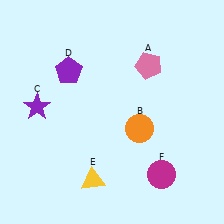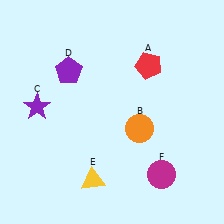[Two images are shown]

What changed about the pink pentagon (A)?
In Image 1, A is pink. In Image 2, it changed to red.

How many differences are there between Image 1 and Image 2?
There is 1 difference between the two images.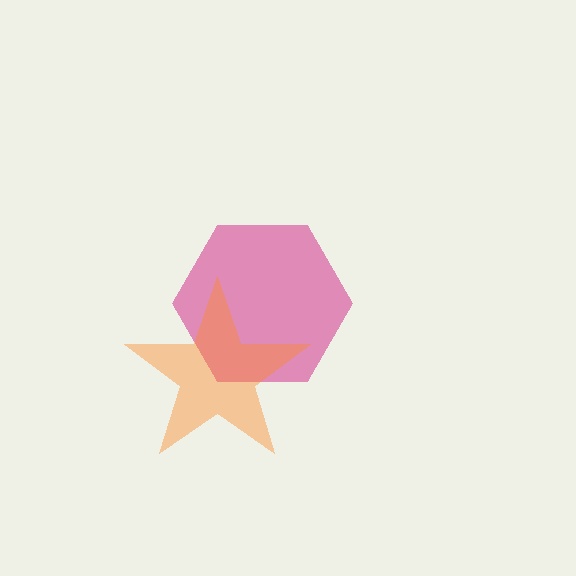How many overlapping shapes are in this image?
There are 2 overlapping shapes in the image.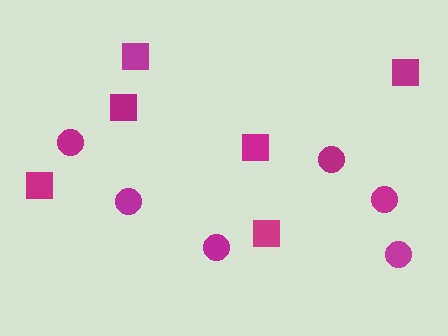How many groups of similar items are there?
There are 2 groups: one group of squares (6) and one group of circles (6).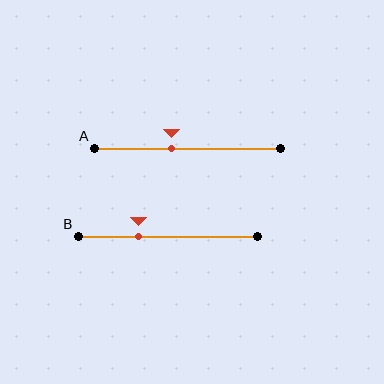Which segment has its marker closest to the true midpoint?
Segment A has its marker closest to the true midpoint.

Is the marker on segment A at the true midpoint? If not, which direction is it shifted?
No, the marker on segment A is shifted to the left by about 8% of the segment length.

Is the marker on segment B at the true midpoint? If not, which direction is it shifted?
No, the marker on segment B is shifted to the left by about 17% of the segment length.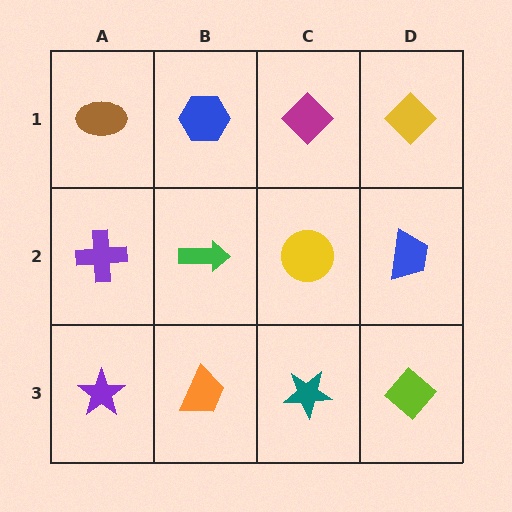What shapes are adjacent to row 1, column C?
A yellow circle (row 2, column C), a blue hexagon (row 1, column B), a yellow diamond (row 1, column D).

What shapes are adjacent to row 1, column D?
A blue trapezoid (row 2, column D), a magenta diamond (row 1, column C).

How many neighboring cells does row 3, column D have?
2.